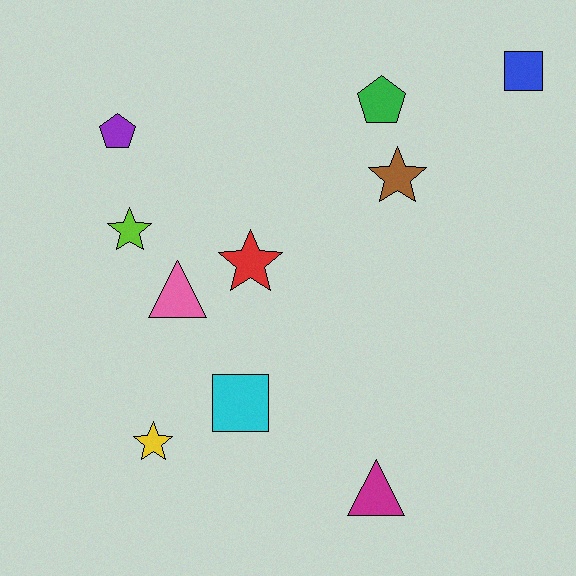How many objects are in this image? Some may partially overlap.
There are 10 objects.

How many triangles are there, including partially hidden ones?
There are 2 triangles.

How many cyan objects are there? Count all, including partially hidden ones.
There is 1 cyan object.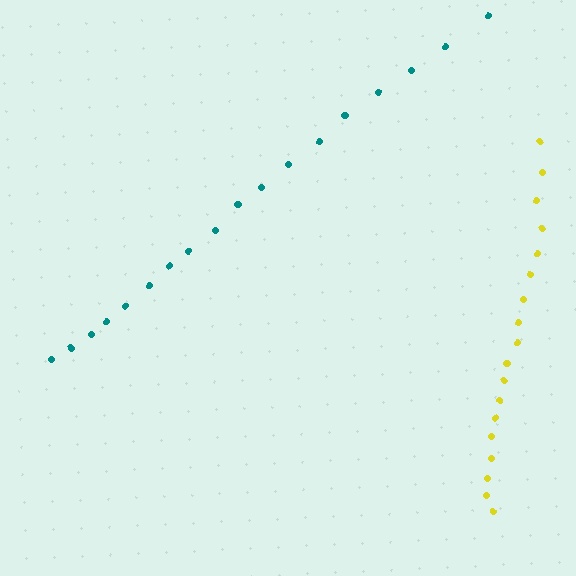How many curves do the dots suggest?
There are 2 distinct paths.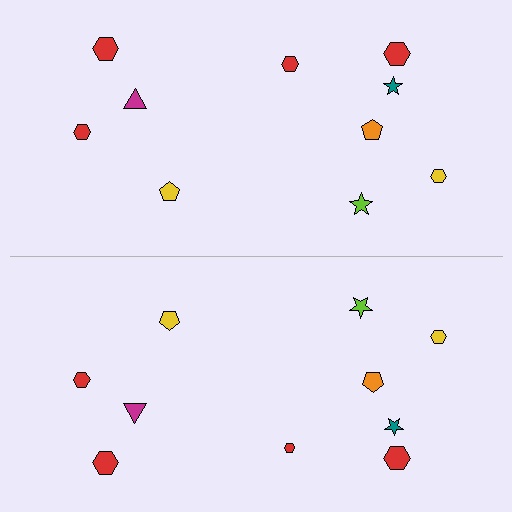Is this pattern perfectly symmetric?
No, the pattern is not perfectly symmetric. The red hexagon on the bottom side has a different size than its mirror counterpart.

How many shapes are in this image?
There are 20 shapes in this image.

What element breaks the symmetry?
The red hexagon on the bottom side has a different size than its mirror counterpart.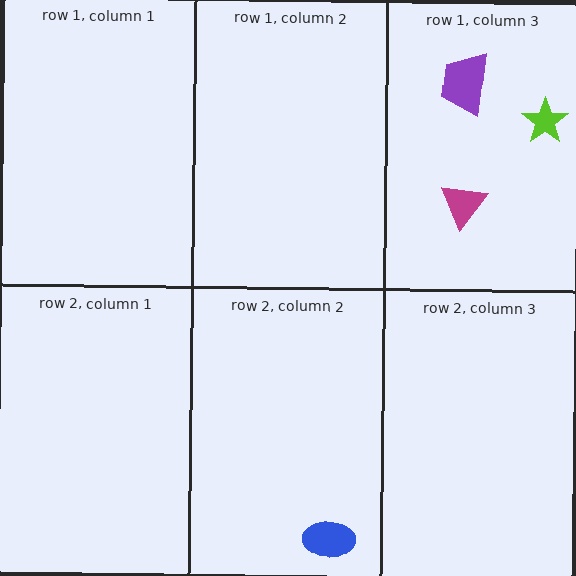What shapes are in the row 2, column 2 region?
The blue ellipse.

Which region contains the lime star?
The row 1, column 3 region.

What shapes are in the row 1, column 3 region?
The lime star, the purple trapezoid, the magenta triangle.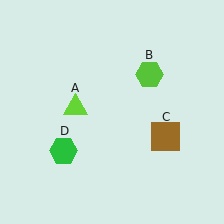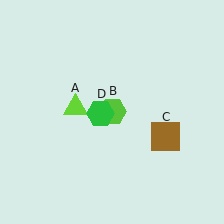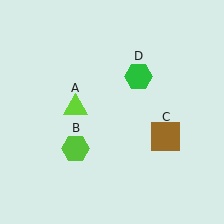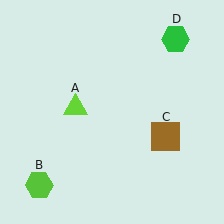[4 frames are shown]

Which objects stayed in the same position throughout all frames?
Lime triangle (object A) and brown square (object C) remained stationary.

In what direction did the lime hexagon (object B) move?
The lime hexagon (object B) moved down and to the left.